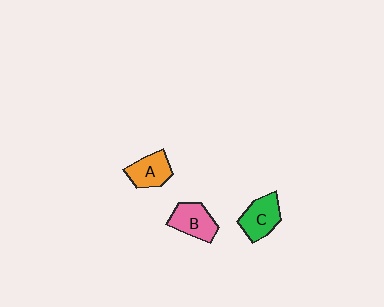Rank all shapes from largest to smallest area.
From largest to smallest: C (green), B (pink), A (orange).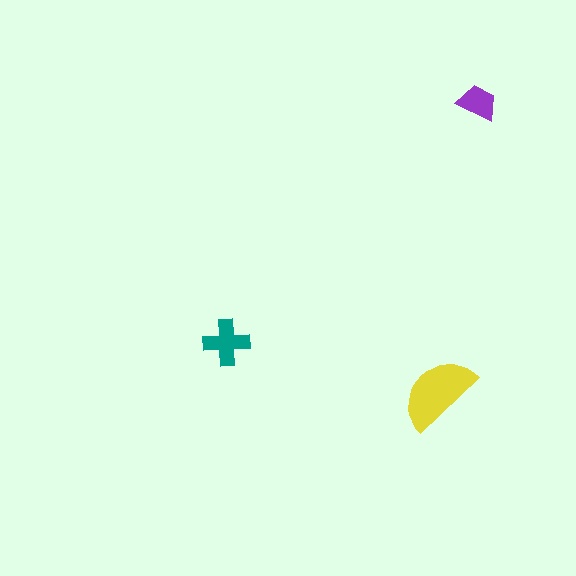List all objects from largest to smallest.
The yellow semicircle, the teal cross, the purple trapezoid.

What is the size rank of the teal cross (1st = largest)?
2nd.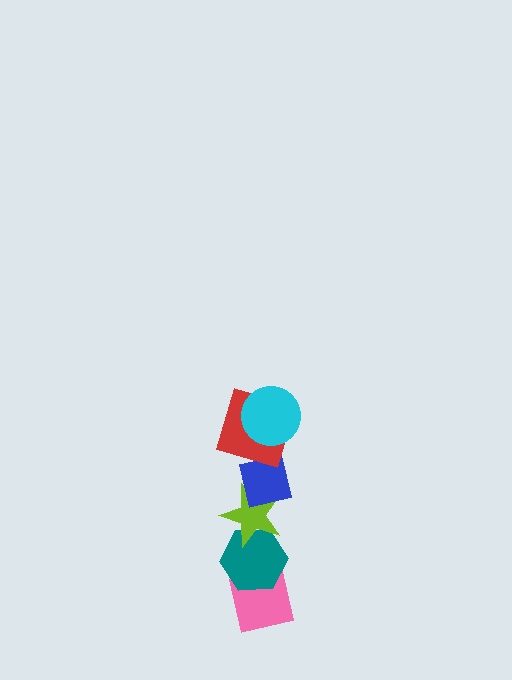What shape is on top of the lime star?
The blue square is on top of the lime star.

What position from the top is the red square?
The red square is 2nd from the top.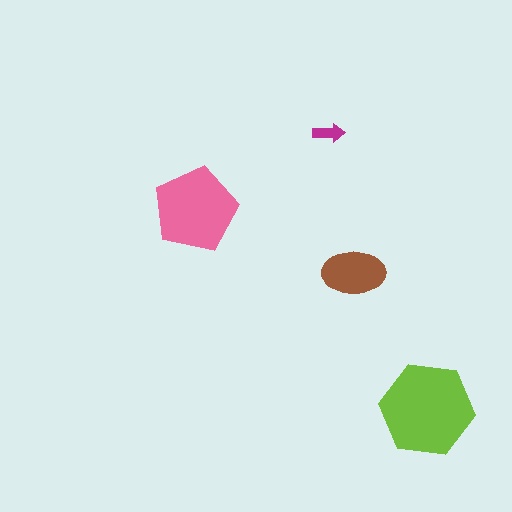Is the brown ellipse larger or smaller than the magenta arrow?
Larger.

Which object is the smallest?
The magenta arrow.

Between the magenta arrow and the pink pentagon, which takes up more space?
The pink pentagon.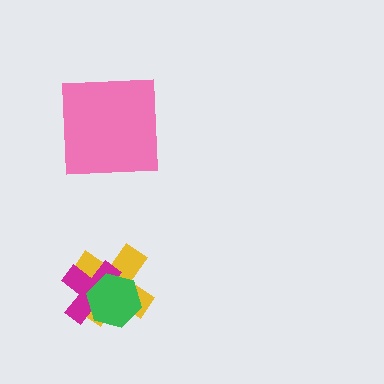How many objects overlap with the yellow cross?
2 objects overlap with the yellow cross.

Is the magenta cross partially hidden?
Yes, it is partially covered by another shape.